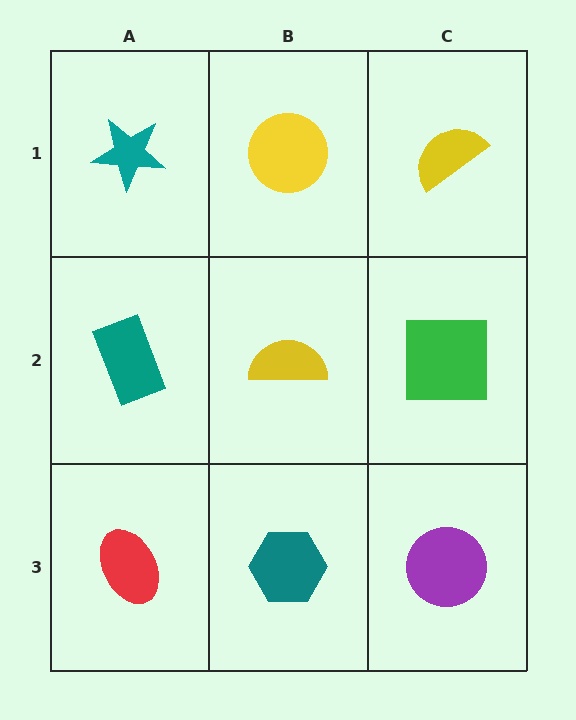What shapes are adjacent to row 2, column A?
A teal star (row 1, column A), a red ellipse (row 3, column A), a yellow semicircle (row 2, column B).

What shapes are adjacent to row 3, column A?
A teal rectangle (row 2, column A), a teal hexagon (row 3, column B).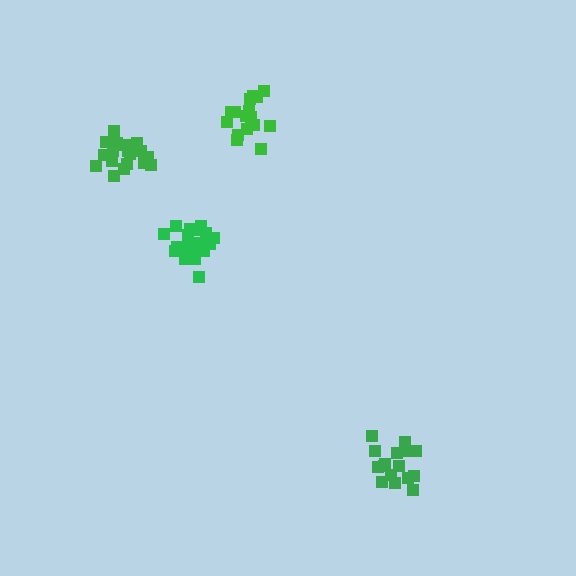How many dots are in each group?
Group 1: 19 dots, Group 2: 17 dots, Group 3: 16 dots, Group 4: 21 dots (73 total).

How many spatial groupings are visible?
There are 4 spatial groupings.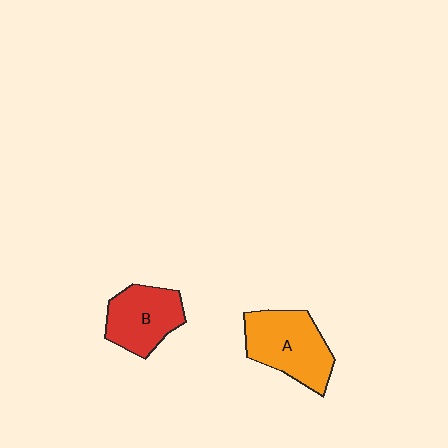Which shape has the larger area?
Shape A (orange).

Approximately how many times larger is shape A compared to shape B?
Approximately 1.2 times.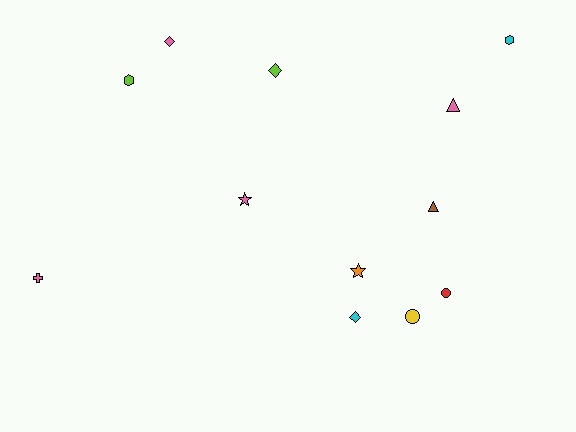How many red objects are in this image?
There is 1 red object.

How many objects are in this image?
There are 12 objects.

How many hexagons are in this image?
There are 2 hexagons.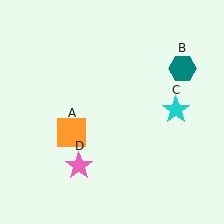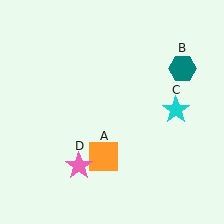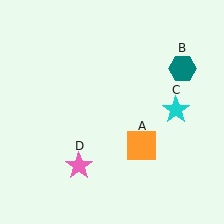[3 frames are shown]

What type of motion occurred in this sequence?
The orange square (object A) rotated counterclockwise around the center of the scene.